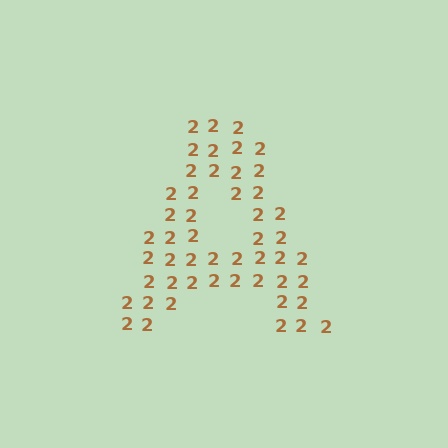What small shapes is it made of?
It is made of small digit 2's.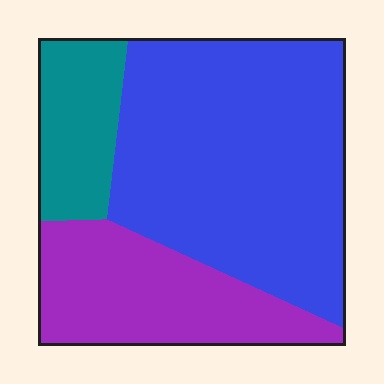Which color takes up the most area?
Blue, at roughly 55%.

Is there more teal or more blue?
Blue.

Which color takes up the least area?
Teal, at roughly 15%.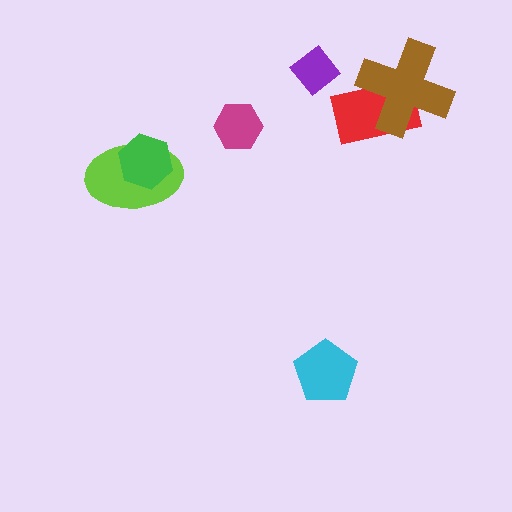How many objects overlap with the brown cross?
1 object overlaps with the brown cross.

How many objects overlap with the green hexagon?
1 object overlaps with the green hexagon.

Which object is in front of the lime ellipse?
The green hexagon is in front of the lime ellipse.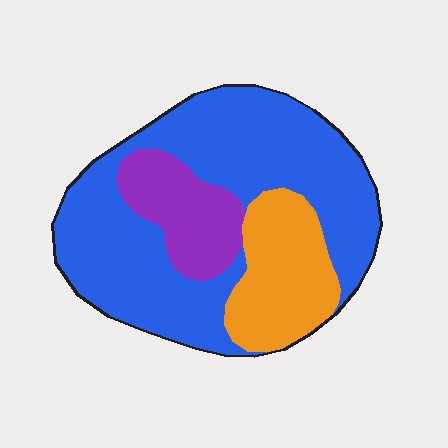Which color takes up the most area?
Blue, at roughly 65%.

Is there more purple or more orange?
Orange.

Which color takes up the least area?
Purple, at roughly 15%.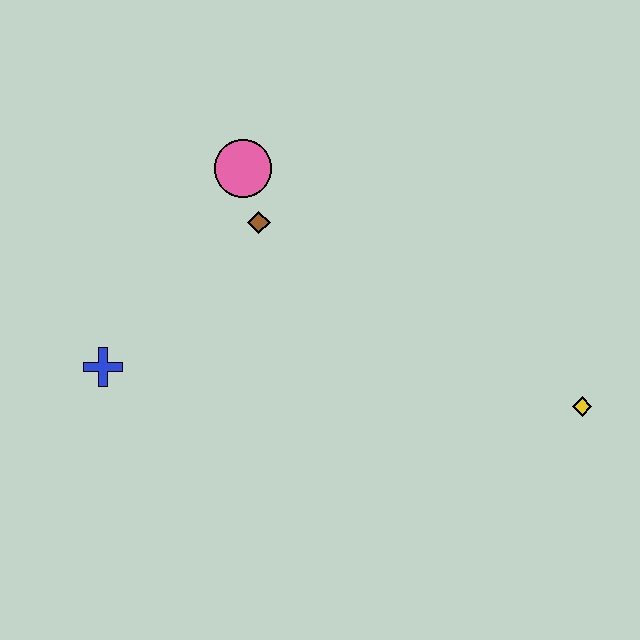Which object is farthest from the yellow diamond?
The blue cross is farthest from the yellow diamond.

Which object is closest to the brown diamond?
The pink circle is closest to the brown diamond.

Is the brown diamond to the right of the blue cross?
Yes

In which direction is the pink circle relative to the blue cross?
The pink circle is above the blue cross.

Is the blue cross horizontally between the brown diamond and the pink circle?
No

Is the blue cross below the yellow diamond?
No